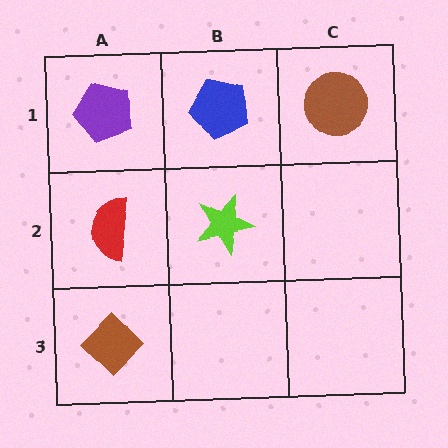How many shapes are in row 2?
2 shapes.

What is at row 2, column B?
A lime star.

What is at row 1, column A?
A purple pentagon.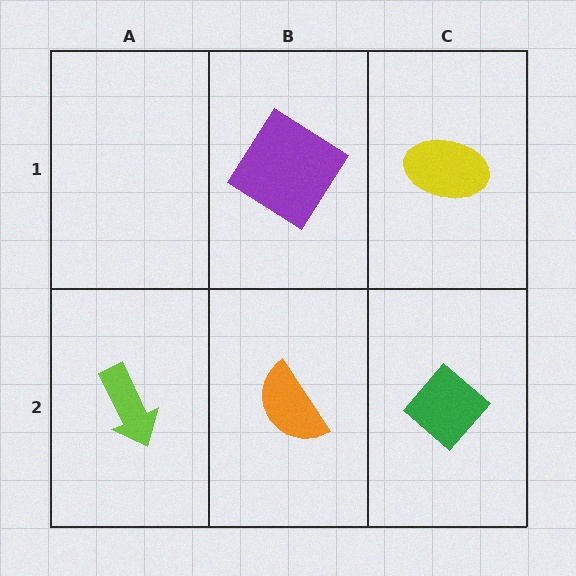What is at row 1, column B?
A purple diamond.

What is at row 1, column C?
A yellow ellipse.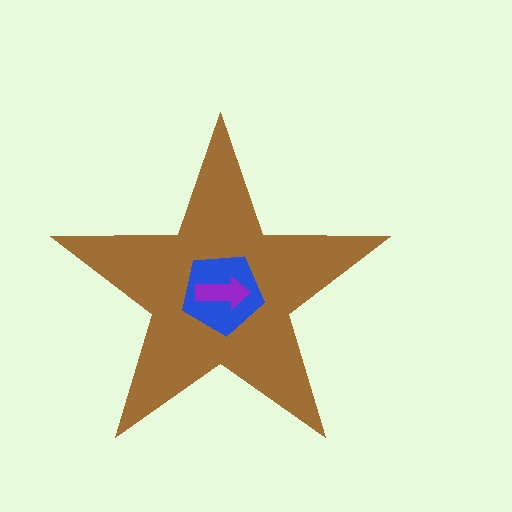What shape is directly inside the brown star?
The blue pentagon.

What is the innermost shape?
The purple arrow.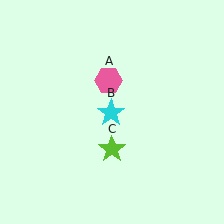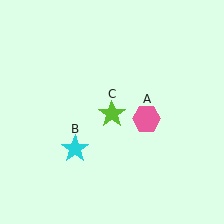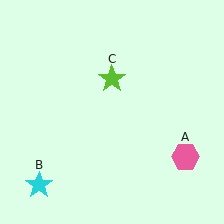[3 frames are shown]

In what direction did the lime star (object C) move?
The lime star (object C) moved up.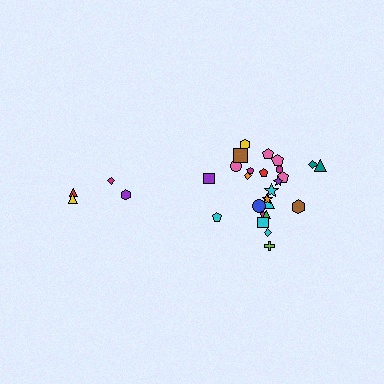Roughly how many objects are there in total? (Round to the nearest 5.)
Roughly 30 objects in total.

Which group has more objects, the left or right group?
The right group.